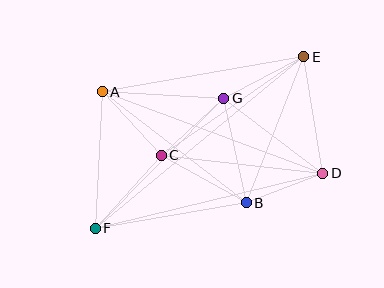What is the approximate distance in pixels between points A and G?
The distance between A and G is approximately 122 pixels.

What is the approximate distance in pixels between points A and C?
The distance between A and C is approximately 87 pixels.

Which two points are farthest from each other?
Points E and F are farthest from each other.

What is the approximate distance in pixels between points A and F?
The distance between A and F is approximately 137 pixels.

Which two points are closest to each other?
Points B and D are closest to each other.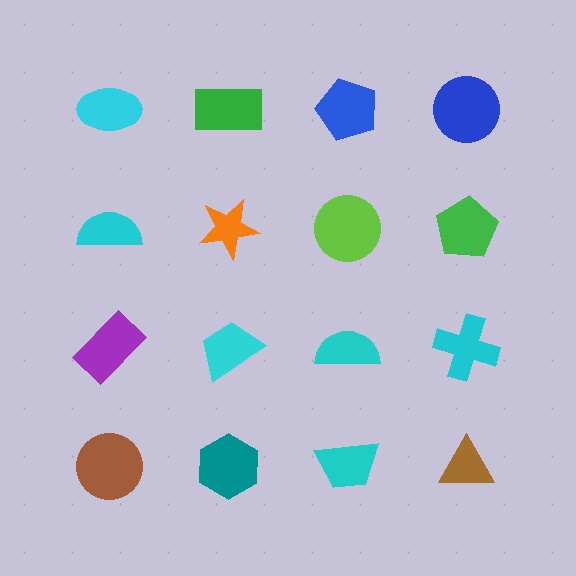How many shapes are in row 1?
4 shapes.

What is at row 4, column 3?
A cyan trapezoid.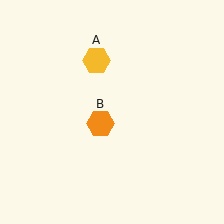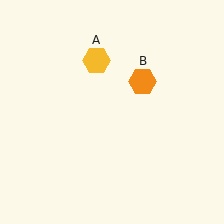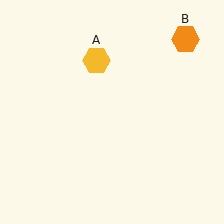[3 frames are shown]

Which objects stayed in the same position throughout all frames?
Yellow hexagon (object A) remained stationary.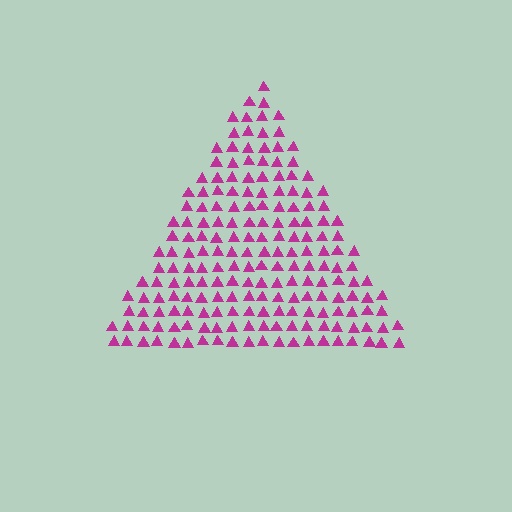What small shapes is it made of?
It is made of small triangles.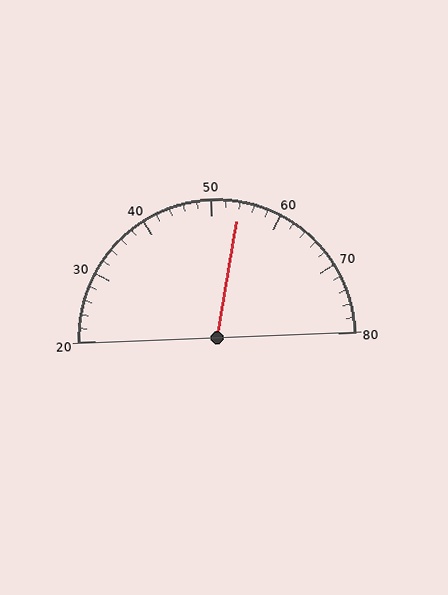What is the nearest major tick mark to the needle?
The nearest major tick mark is 50.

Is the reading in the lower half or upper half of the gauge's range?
The reading is in the upper half of the range (20 to 80).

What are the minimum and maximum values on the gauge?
The gauge ranges from 20 to 80.